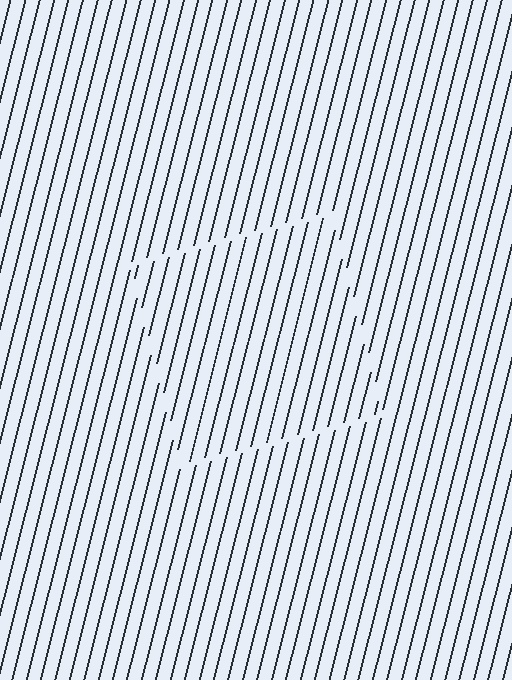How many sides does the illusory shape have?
4 sides — the line-ends trace a square.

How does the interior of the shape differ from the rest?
The interior of the shape contains the same grating, shifted by half a period — the contour is defined by the phase discontinuity where line-ends from the inner and outer gratings abut.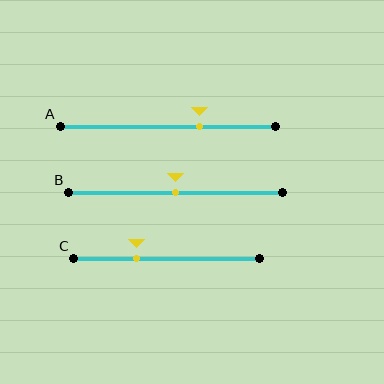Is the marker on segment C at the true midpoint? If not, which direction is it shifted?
No, the marker on segment C is shifted to the left by about 16% of the segment length.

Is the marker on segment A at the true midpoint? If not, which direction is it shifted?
No, the marker on segment A is shifted to the right by about 15% of the segment length.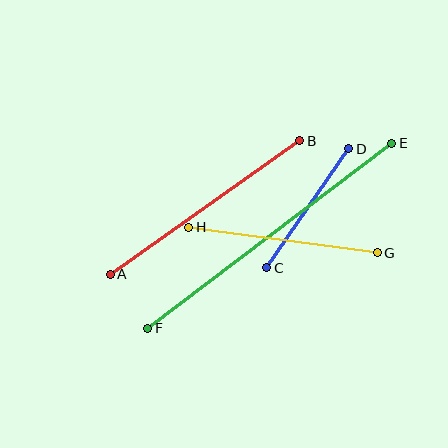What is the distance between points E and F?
The distance is approximately 306 pixels.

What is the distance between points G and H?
The distance is approximately 190 pixels.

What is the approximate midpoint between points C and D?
The midpoint is at approximately (308, 208) pixels.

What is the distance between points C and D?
The distance is approximately 144 pixels.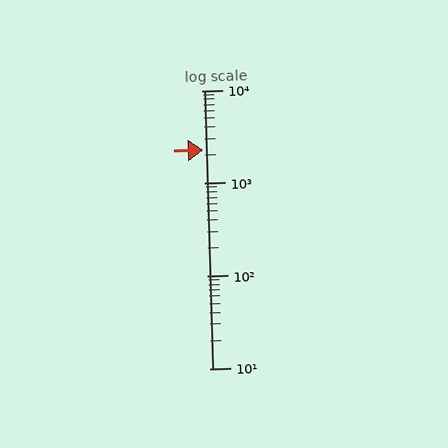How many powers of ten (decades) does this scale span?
The scale spans 3 decades, from 10 to 10000.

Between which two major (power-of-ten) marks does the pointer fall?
The pointer is between 1000 and 10000.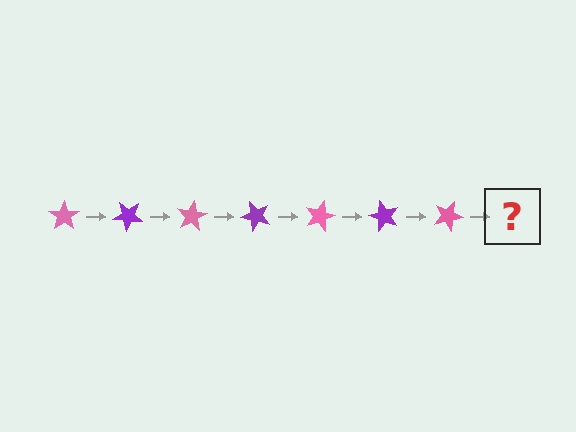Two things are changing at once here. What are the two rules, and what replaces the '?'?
The two rules are that it rotates 40 degrees each step and the color cycles through pink and purple. The '?' should be a purple star, rotated 280 degrees from the start.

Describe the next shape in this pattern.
It should be a purple star, rotated 280 degrees from the start.